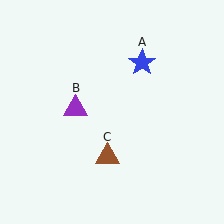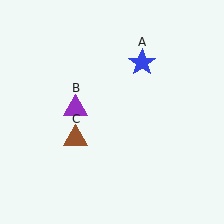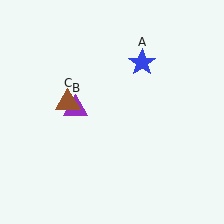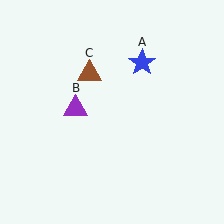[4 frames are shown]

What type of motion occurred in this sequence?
The brown triangle (object C) rotated clockwise around the center of the scene.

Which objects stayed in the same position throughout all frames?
Blue star (object A) and purple triangle (object B) remained stationary.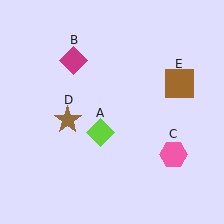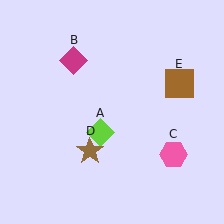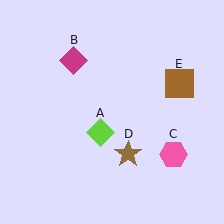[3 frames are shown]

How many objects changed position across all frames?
1 object changed position: brown star (object D).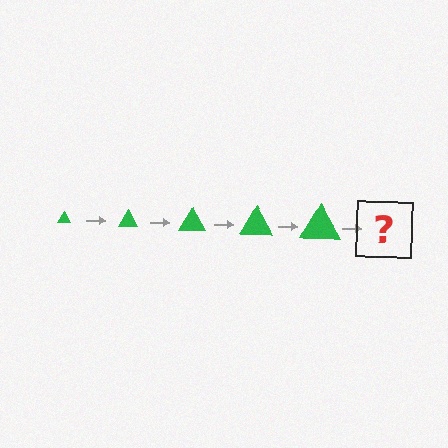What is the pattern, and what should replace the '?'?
The pattern is that the triangle gets progressively larger each step. The '?' should be a green triangle, larger than the previous one.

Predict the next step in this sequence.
The next step is a green triangle, larger than the previous one.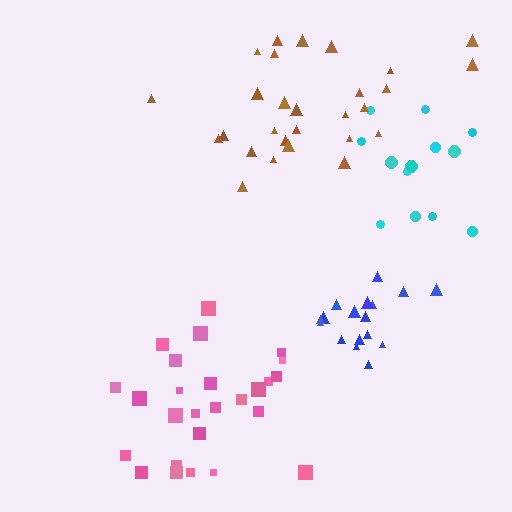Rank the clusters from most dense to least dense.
blue, cyan, brown, pink.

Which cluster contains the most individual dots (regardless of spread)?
Brown (28).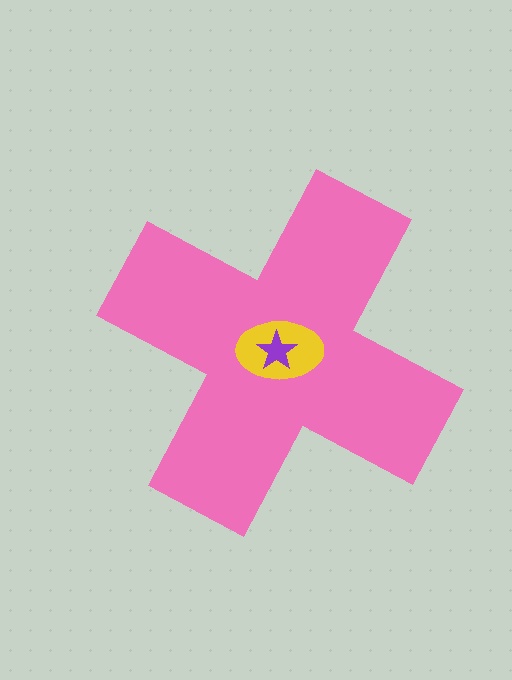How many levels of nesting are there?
3.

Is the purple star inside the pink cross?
Yes.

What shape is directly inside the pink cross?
The yellow ellipse.